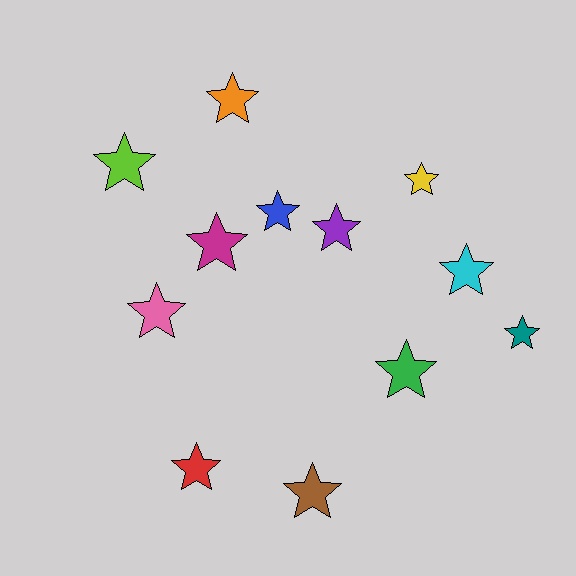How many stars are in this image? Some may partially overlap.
There are 12 stars.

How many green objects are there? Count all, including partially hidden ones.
There is 1 green object.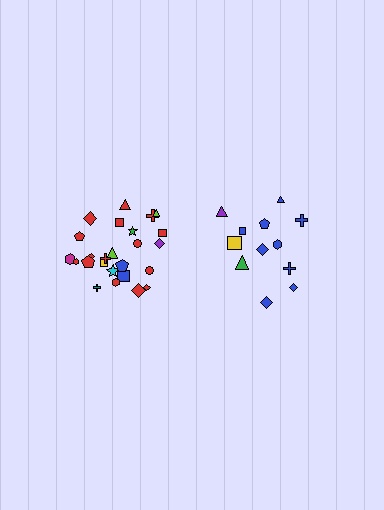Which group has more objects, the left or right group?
The left group.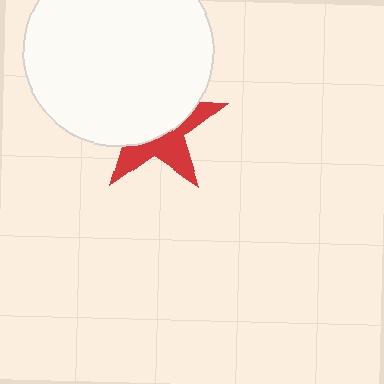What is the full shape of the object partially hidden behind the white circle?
The partially hidden object is a red star.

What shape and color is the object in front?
The object in front is a white circle.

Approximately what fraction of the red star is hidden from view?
Roughly 59% of the red star is hidden behind the white circle.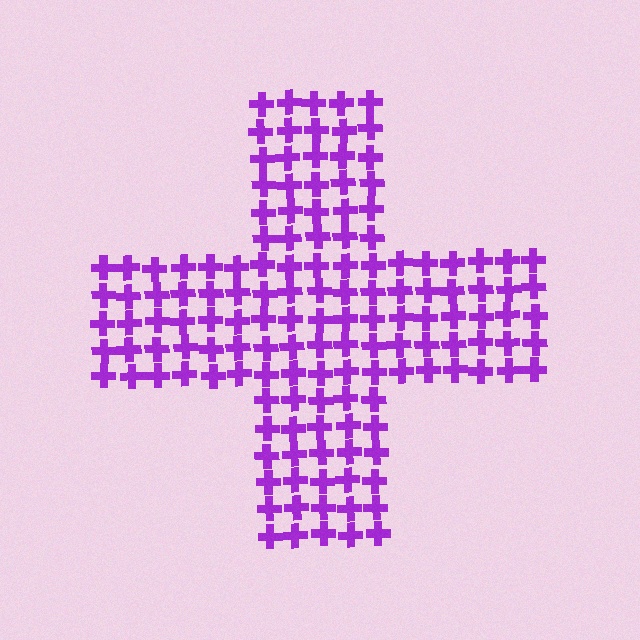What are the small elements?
The small elements are crosses.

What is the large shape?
The large shape is a cross.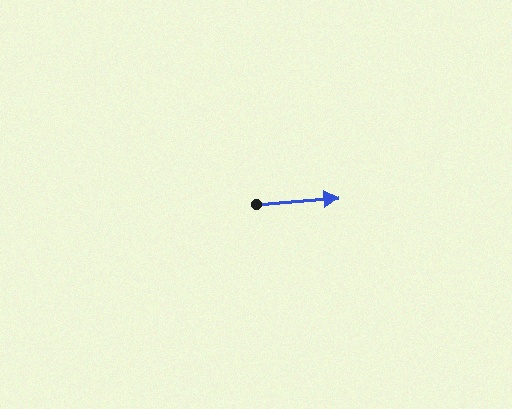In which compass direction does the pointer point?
East.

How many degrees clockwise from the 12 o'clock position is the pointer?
Approximately 85 degrees.